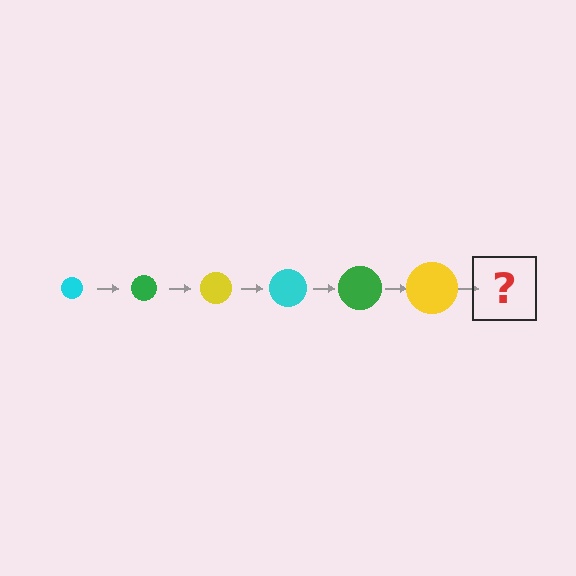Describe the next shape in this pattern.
It should be a cyan circle, larger than the previous one.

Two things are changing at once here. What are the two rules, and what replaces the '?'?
The two rules are that the circle grows larger each step and the color cycles through cyan, green, and yellow. The '?' should be a cyan circle, larger than the previous one.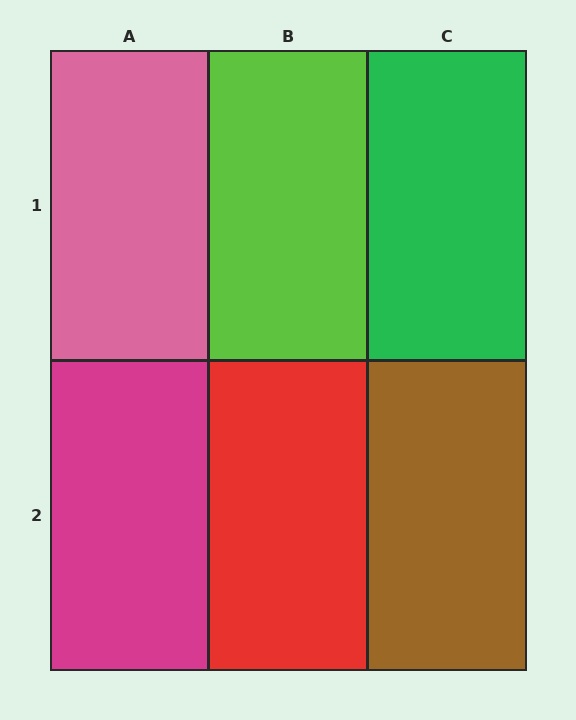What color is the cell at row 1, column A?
Pink.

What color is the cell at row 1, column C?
Green.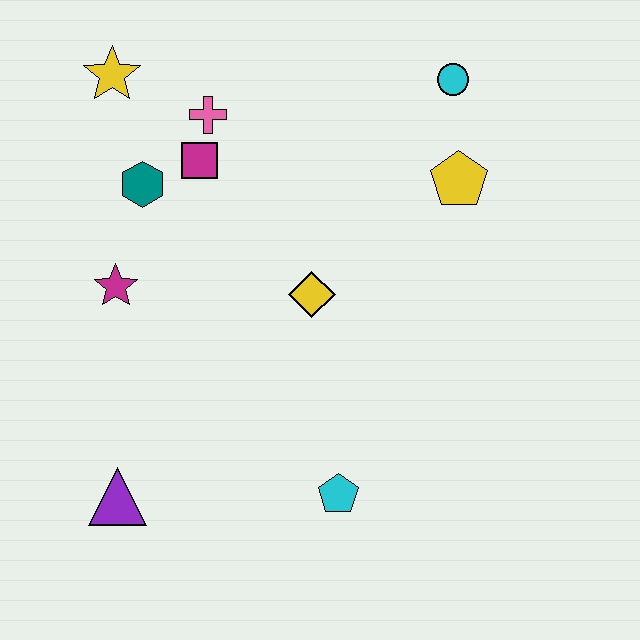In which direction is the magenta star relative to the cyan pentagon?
The magenta star is to the left of the cyan pentagon.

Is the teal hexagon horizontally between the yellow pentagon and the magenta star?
Yes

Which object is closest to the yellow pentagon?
The cyan circle is closest to the yellow pentagon.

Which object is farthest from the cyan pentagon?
The yellow star is farthest from the cyan pentagon.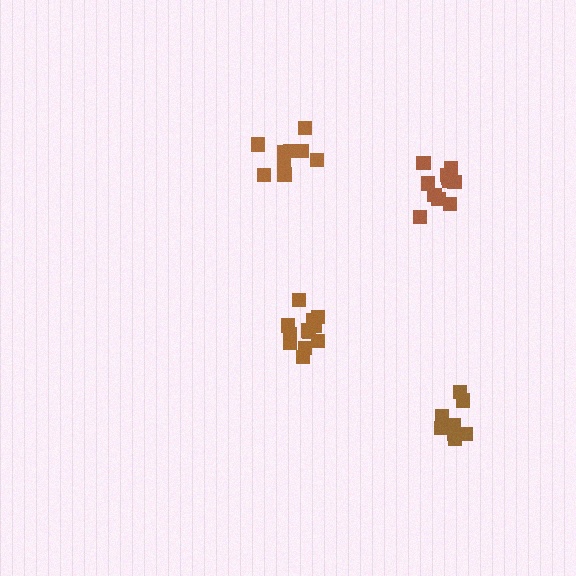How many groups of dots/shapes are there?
There are 4 groups.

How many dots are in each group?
Group 1: 12 dots, Group 2: 11 dots, Group 3: 8 dots, Group 4: 9 dots (40 total).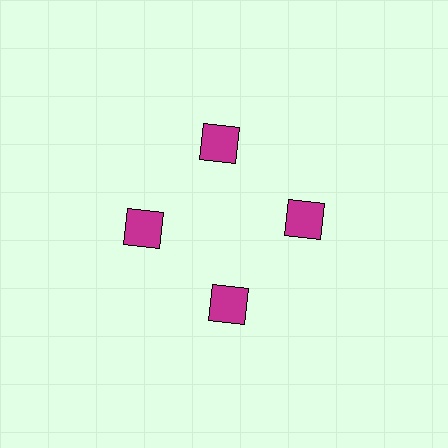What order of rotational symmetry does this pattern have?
This pattern has 4-fold rotational symmetry.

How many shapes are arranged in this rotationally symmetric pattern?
There are 4 shapes, arranged in 4 groups of 1.